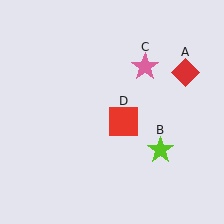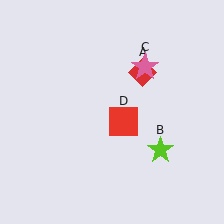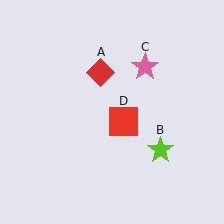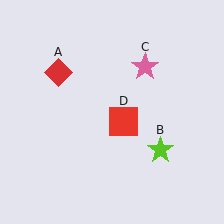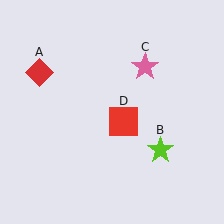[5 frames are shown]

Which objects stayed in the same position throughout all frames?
Lime star (object B) and pink star (object C) and red square (object D) remained stationary.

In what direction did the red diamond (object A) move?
The red diamond (object A) moved left.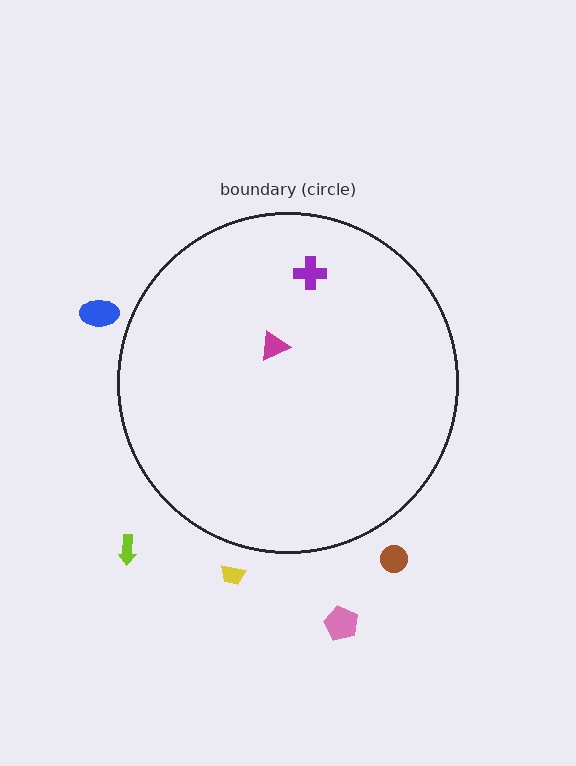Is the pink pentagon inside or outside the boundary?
Outside.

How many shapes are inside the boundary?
2 inside, 5 outside.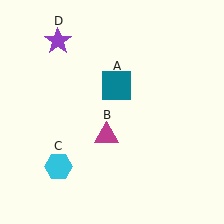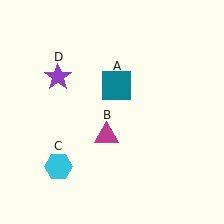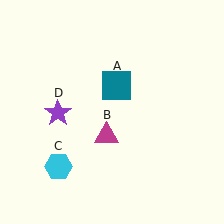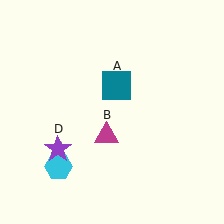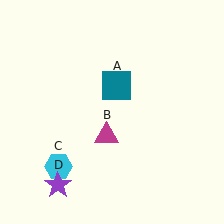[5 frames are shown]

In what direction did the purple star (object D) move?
The purple star (object D) moved down.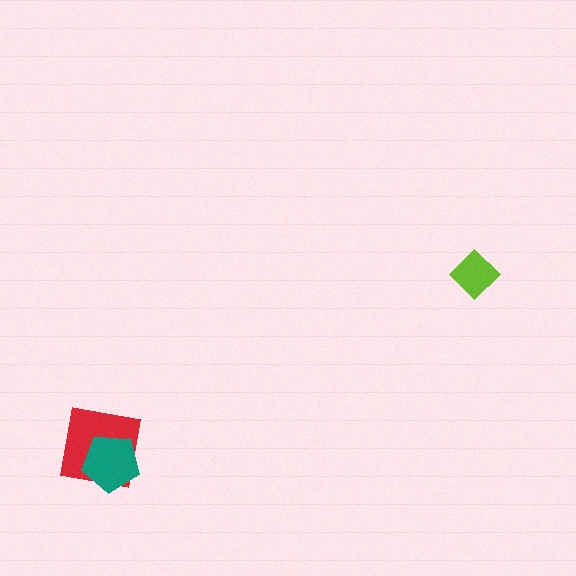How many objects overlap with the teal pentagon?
1 object overlaps with the teal pentagon.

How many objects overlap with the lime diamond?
0 objects overlap with the lime diamond.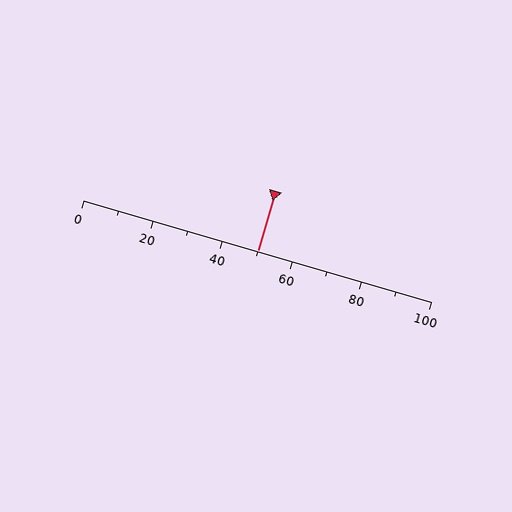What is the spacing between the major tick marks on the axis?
The major ticks are spaced 20 apart.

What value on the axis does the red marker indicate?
The marker indicates approximately 50.